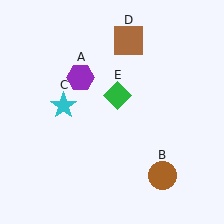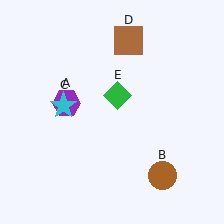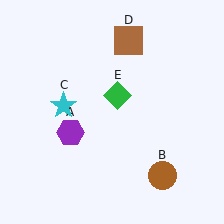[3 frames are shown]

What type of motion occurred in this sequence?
The purple hexagon (object A) rotated counterclockwise around the center of the scene.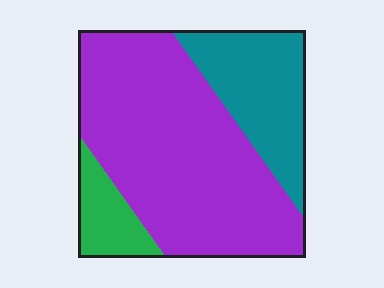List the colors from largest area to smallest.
From largest to smallest: purple, teal, green.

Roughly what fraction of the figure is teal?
Teal covers roughly 25% of the figure.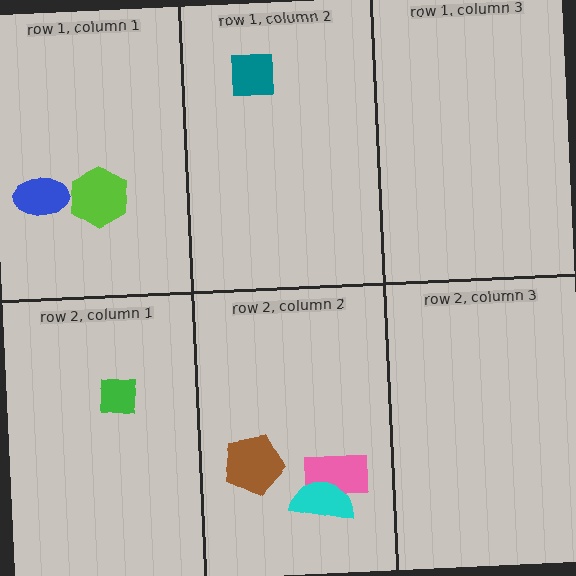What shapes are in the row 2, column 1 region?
The green square.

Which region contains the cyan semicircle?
The row 2, column 2 region.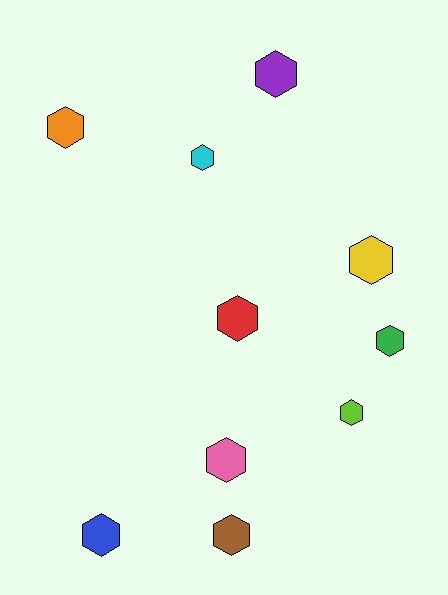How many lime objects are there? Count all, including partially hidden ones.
There is 1 lime object.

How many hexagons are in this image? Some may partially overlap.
There are 10 hexagons.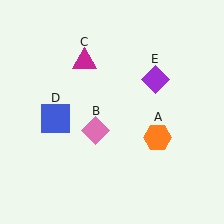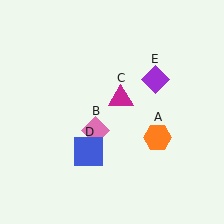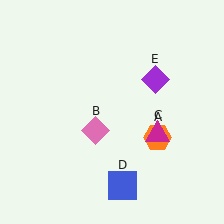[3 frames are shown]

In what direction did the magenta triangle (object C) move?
The magenta triangle (object C) moved down and to the right.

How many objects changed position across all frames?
2 objects changed position: magenta triangle (object C), blue square (object D).